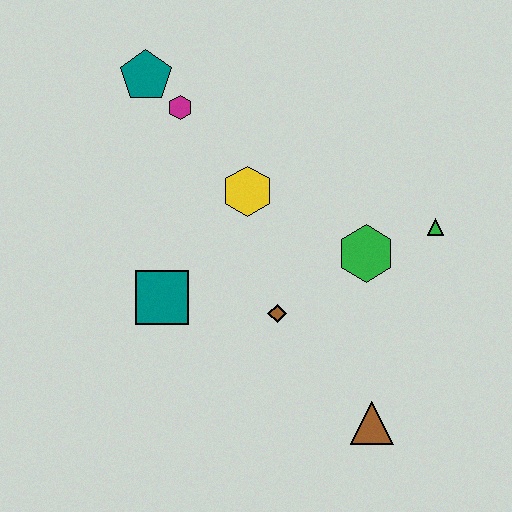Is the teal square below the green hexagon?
Yes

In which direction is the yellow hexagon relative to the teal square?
The yellow hexagon is above the teal square.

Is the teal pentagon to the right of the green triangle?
No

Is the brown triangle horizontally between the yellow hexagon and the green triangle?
Yes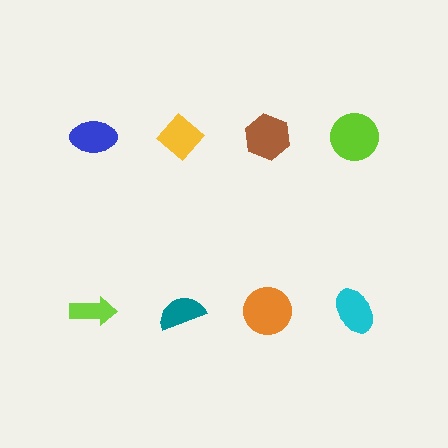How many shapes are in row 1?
4 shapes.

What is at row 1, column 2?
A yellow diamond.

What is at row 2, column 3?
An orange circle.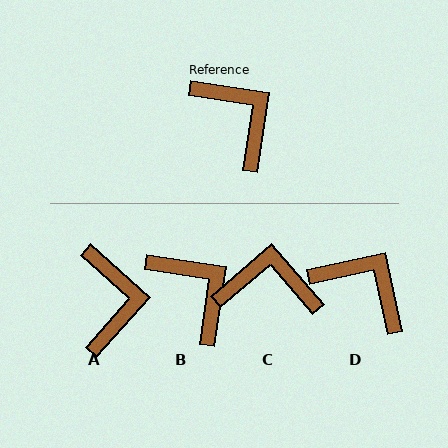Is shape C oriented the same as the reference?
No, it is off by about 49 degrees.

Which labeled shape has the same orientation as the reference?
B.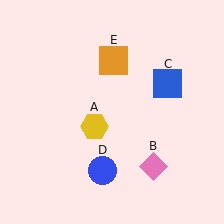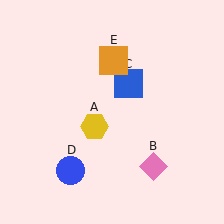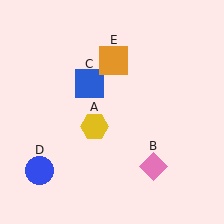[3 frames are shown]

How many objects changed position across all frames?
2 objects changed position: blue square (object C), blue circle (object D).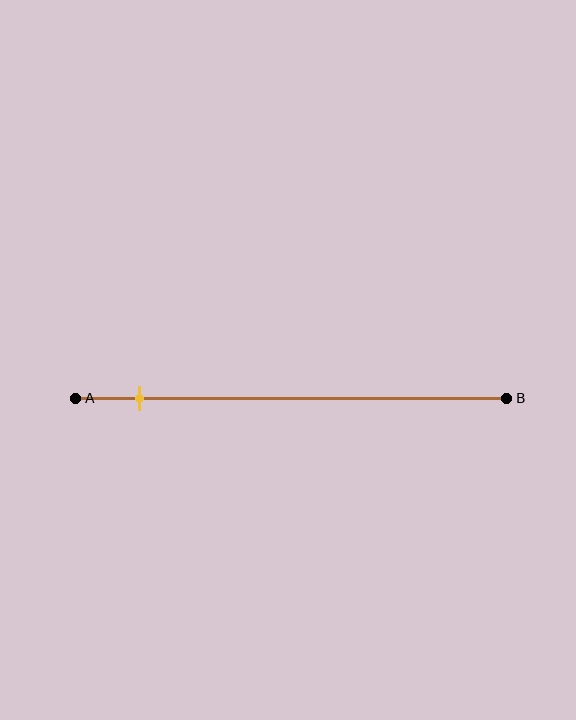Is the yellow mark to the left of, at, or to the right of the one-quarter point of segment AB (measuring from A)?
The yellow mark is to the left of the one-quarter point of segment AB.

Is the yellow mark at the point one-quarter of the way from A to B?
No, the mark is at about 15% from A, not at the 25% one-quarter point.